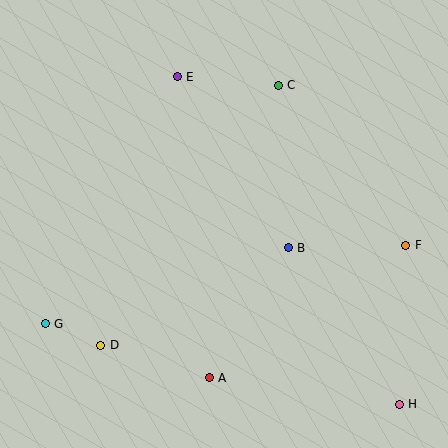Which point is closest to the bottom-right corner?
Point H is closest to the bottom-right corner.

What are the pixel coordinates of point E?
Point E is at (177, 77).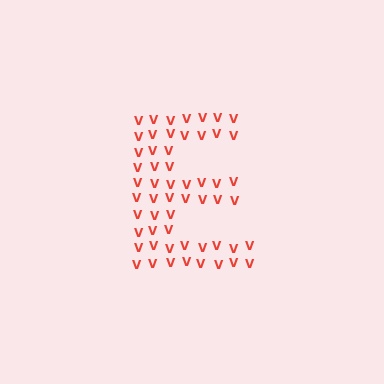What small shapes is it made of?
It is made of small letter V's.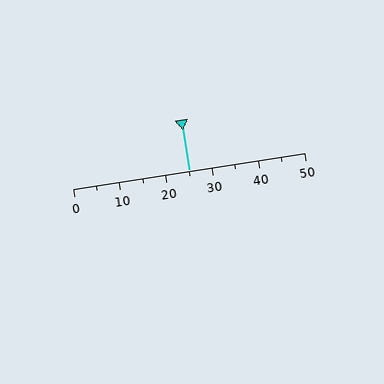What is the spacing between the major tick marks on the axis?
The major ticks are spaced 10 apart.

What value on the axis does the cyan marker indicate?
The marker indicates approximately 25.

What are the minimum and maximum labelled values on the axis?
The axis runs from 0 to 50.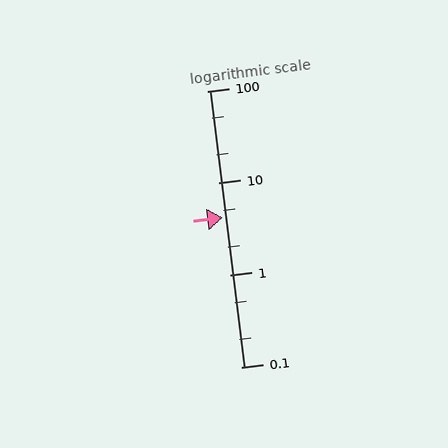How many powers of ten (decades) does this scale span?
The scale spans 3 decades, from 0.1 to 100.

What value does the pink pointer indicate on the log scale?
The pointer indicates approximately 4.2.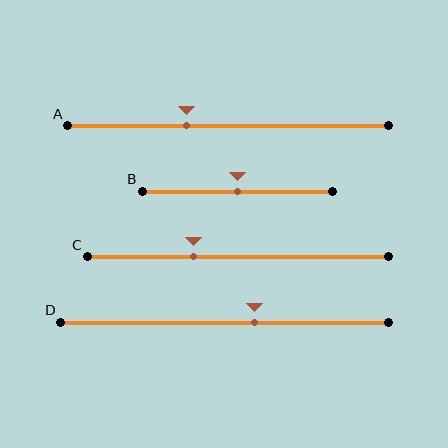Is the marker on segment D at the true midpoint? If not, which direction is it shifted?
No, the marker on segment D is shifted to the right by about 9% of the segment length.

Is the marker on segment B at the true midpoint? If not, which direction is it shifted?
Yes, the marker on segment B is at the true midpoint.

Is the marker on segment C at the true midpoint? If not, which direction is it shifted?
No, the marker on segment C is shifted to the left by about 15% of the segment length.